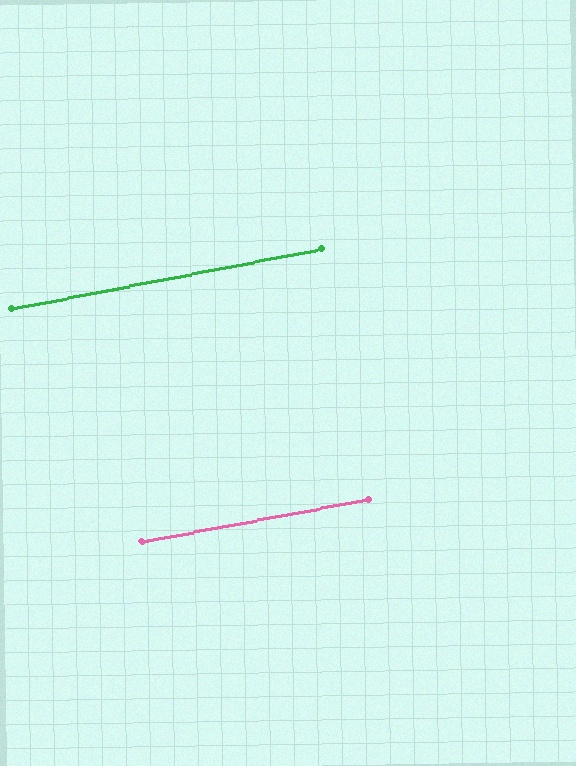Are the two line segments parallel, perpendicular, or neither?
Parallel — their directions differ by only 0.4°.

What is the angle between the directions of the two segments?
Approximately 0 degrees.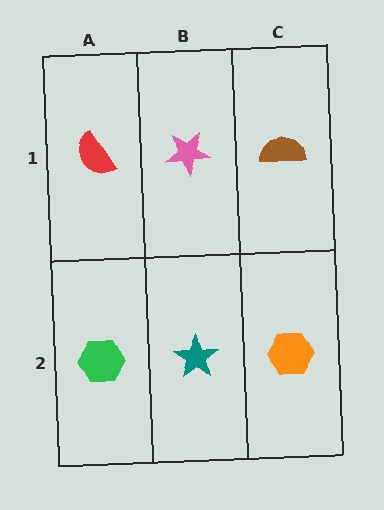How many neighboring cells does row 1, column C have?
2.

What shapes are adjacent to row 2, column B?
A pink star (row 1, column B), a green hexagon (row 2, column A), an orange hexagon (row 2, column C).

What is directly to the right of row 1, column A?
A pink star.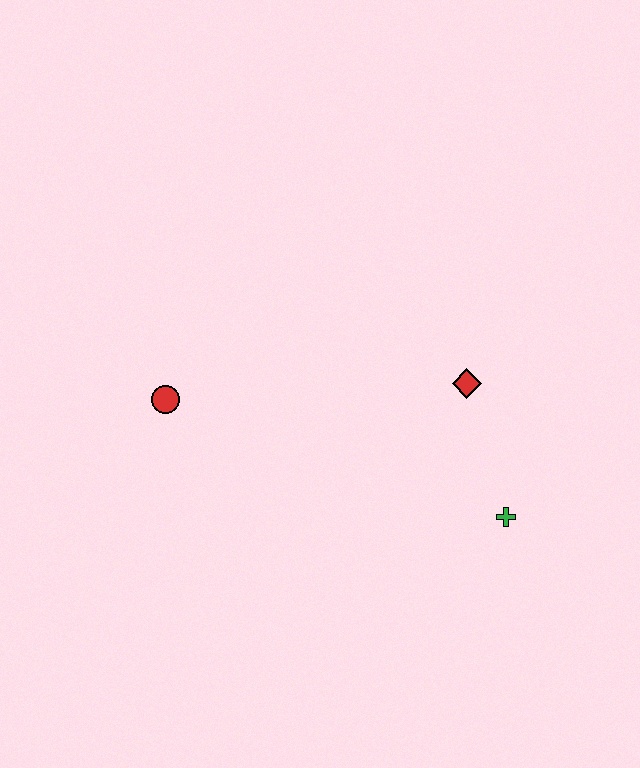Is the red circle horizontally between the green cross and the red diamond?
No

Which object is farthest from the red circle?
The green cross is farthest from the red circle.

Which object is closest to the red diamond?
The green cross is closest to the red diamond.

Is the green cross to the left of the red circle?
No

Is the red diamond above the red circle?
Yes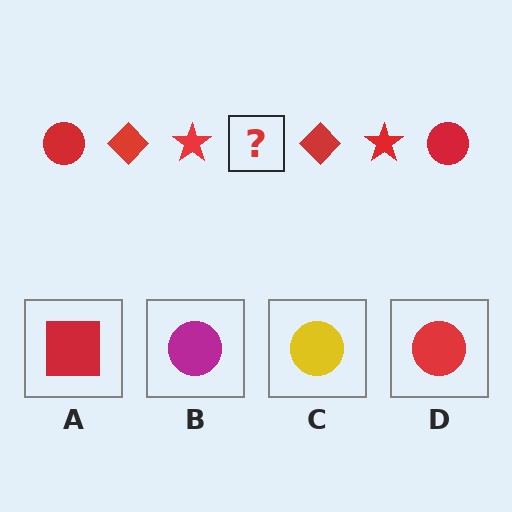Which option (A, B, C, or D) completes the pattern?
D.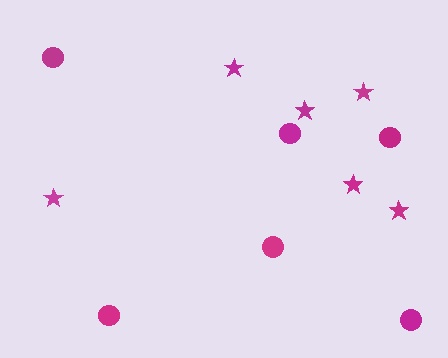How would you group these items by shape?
There are 2 groups: one group of circles (6) and one group of stars (6).